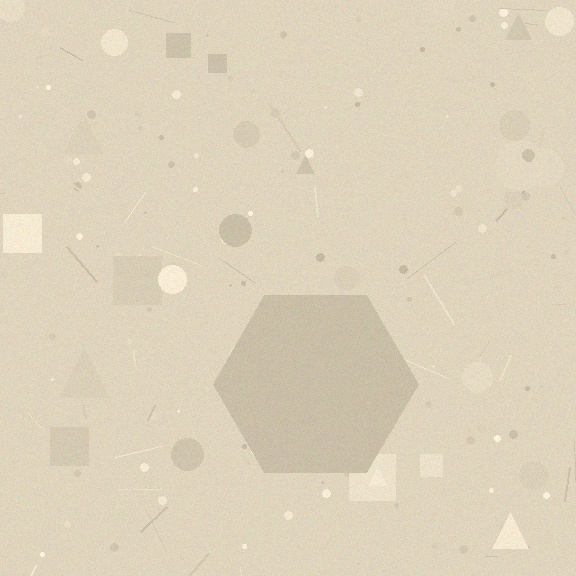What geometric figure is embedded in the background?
A hexagon is embedded in the background.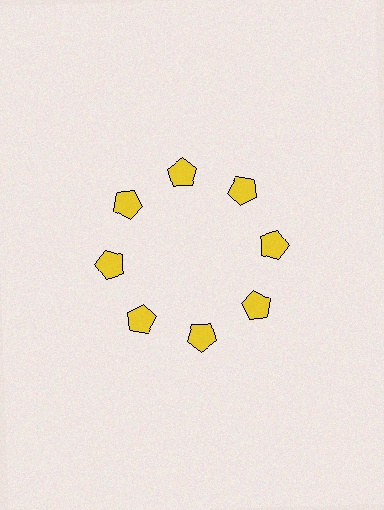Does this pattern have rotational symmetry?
Yes, this pattern has 8-fold rotational symmetry. It looks the same after rotating 45 degrees around the center.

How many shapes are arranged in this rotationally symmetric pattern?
There are 8 shapes, arranged in 8 groups of 1.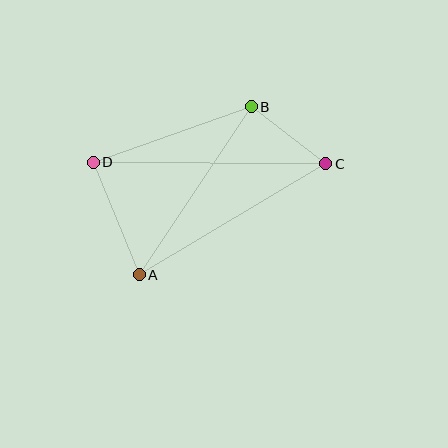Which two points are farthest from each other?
Points C and D are farthest from each other.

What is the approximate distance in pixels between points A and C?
The distance between A and C is approximately 217 pixels.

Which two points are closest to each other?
Points B and C are closest to each other.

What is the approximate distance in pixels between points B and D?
The distance between B and D is approximately 168 pixels.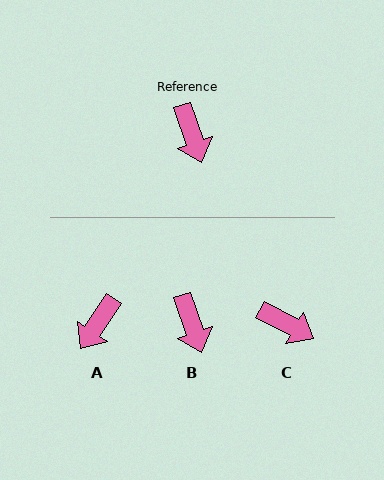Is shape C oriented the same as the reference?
No, it is off by about 43 degrees.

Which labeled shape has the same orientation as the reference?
B.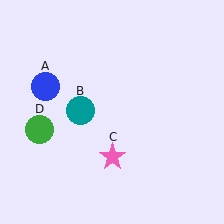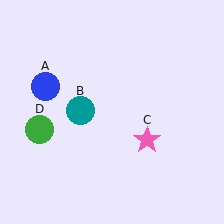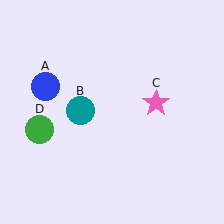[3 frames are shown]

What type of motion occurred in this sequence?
The pink star (object C) rotated counterclockwise around the center of the scene.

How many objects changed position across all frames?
1 object changed position: pink star (object C).